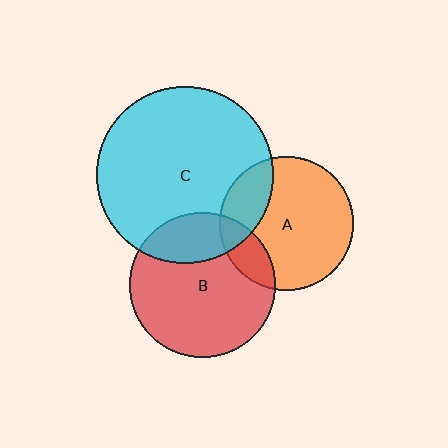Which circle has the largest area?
Circle C (cyan).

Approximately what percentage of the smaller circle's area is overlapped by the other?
Approximately 25%.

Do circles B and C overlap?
Yes.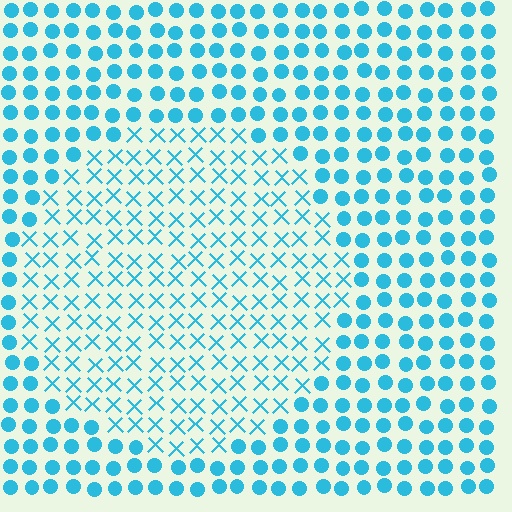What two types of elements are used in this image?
The image uses X marks inside the circle region and circles outside it.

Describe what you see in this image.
The image is filled with small cyan elements arranged in a uniform grid. A circle-shaped region contains X marks, while the surrounding area contains circles. The boundary is defined purely by the change in element shape.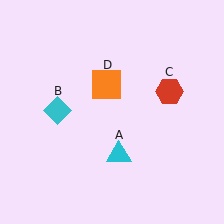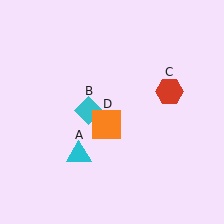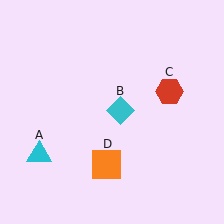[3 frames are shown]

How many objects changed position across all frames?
3 objects changed position: cyan triangle (object A), cyan diamond (object B), orange square (object D).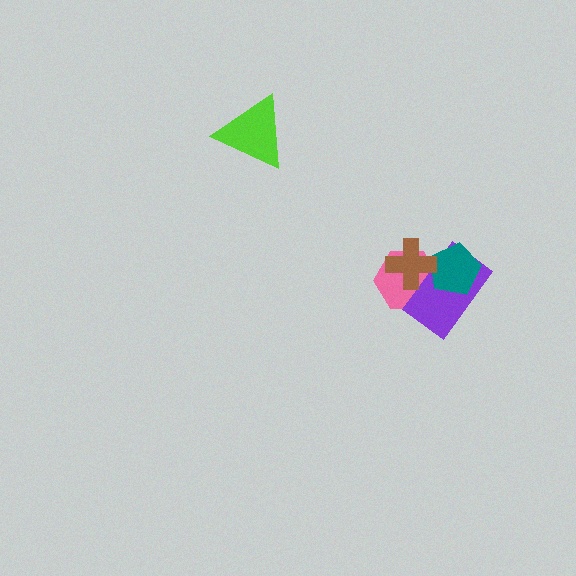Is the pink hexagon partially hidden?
Yes, it is partially covered by another shape.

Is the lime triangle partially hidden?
No, no other shape covers it.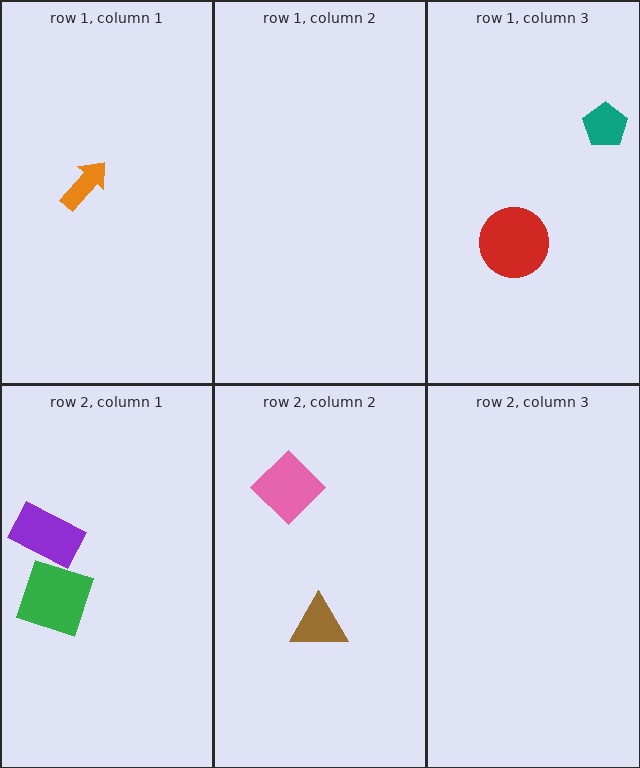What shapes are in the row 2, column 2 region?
The pink diamond, the brown triangle.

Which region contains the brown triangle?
The row 2, column 2 region.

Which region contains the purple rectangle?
The row 2, column 1 region.